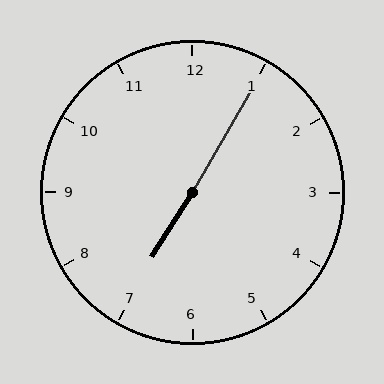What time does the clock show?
7:05.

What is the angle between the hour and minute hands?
Approximately 178 degrees.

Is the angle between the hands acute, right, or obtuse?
It is obtuse.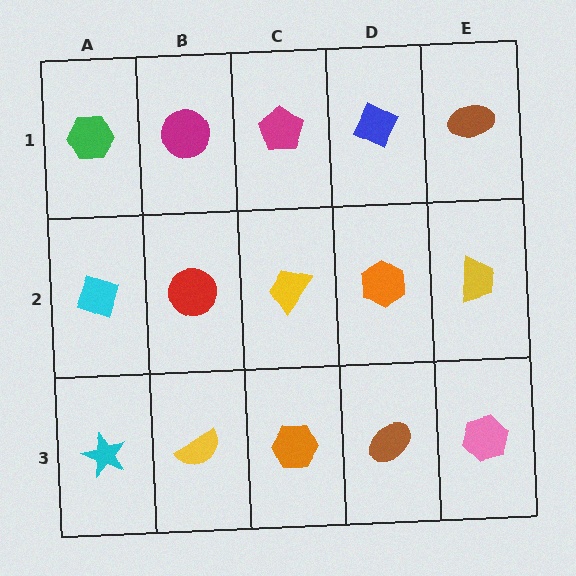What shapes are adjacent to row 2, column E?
A brown ellipse (row 1, column E), a pink hexagon (row 3, column E), an orange hexagon (row 2, column D).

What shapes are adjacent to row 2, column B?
A magenta circle (row 1, column B), a yellow semicircle (row 3, column B), a cyan diamond (row 2, column A), a yellow trapezoid (row 2, column C).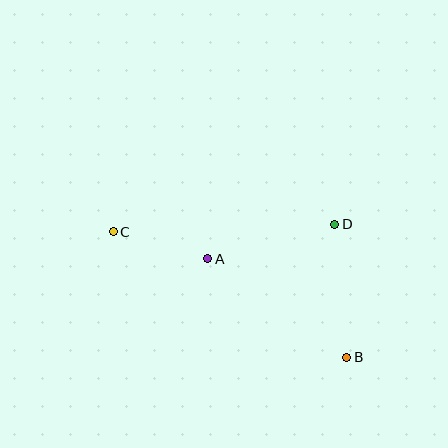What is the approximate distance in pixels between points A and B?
The distance between A and B is approximately 170 pixels.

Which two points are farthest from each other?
Points B and C are farthest from each other.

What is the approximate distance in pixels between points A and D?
The distance between A and D is approximately 132 pixels.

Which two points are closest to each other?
Points A and C are closest to each other.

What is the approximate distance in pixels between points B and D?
The distance between B and D is approximately 133 pixels.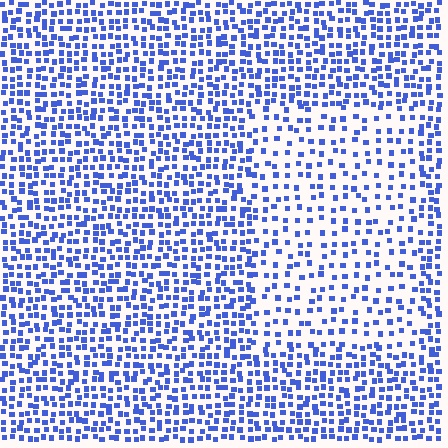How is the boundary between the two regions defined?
The boundary is defined by a change in element density (approximately 1.9x ratio). All elements are the same color, size, and shape.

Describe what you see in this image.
The image contains small blue elements arranged at two different densities. A rectangle-shaped region is visible where the elements are less densely packed than the surrounding area.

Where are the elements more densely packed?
The elements are more densely packed outside the rectangle boundary.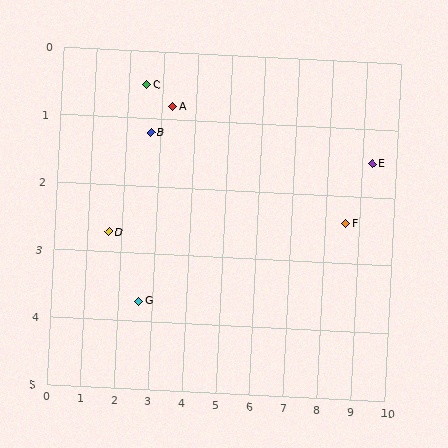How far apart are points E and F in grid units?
Points E and F are about 1.1 grid units apart.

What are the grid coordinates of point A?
Point A is at approximately (3.3, 0.8).